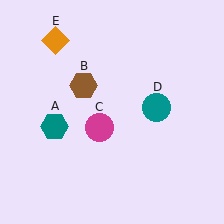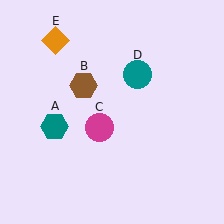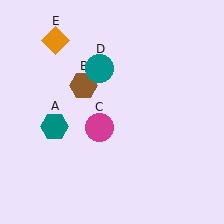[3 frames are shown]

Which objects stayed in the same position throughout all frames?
Teal hexagon (object A) and brown hexagon (object B) and magenta circle (object C) and orange diamond (object E) remained stationary.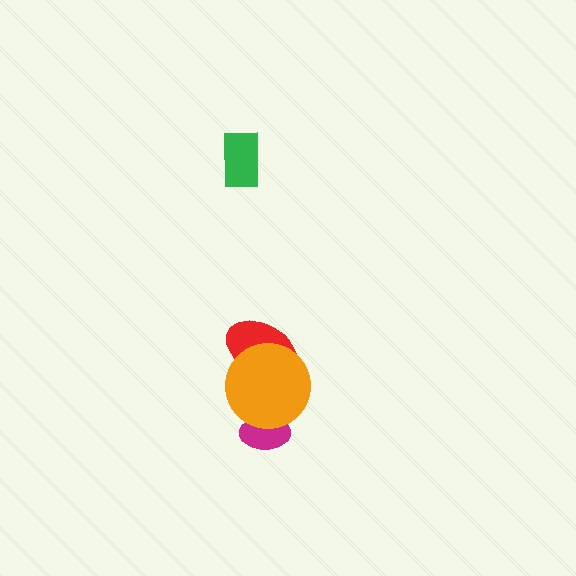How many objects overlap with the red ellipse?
1 object overlaps with the red ellipse.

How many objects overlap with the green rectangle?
0 objects overlap with the green rectangle.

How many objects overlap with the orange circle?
2 objects overlap with the orange circle.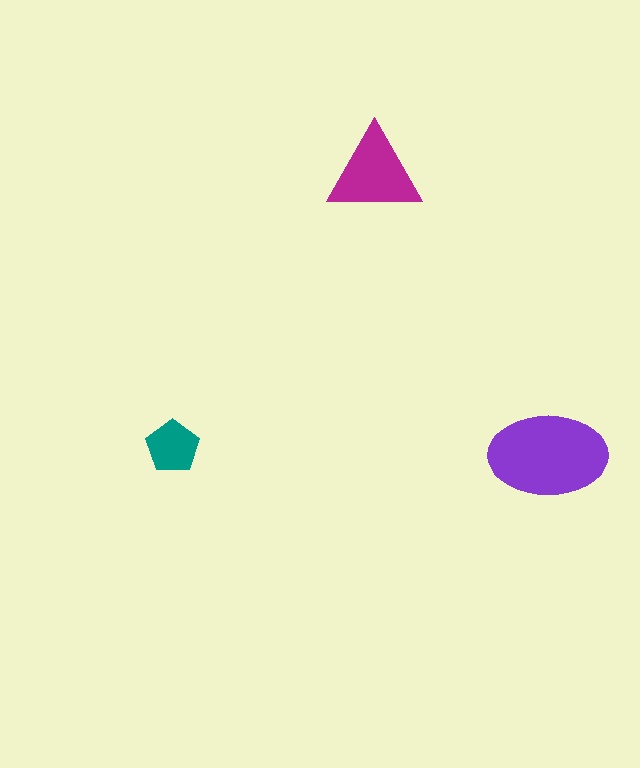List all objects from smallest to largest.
The teal pentagon, the magenta triangle, the purple ellipse.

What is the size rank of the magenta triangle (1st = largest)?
2nd.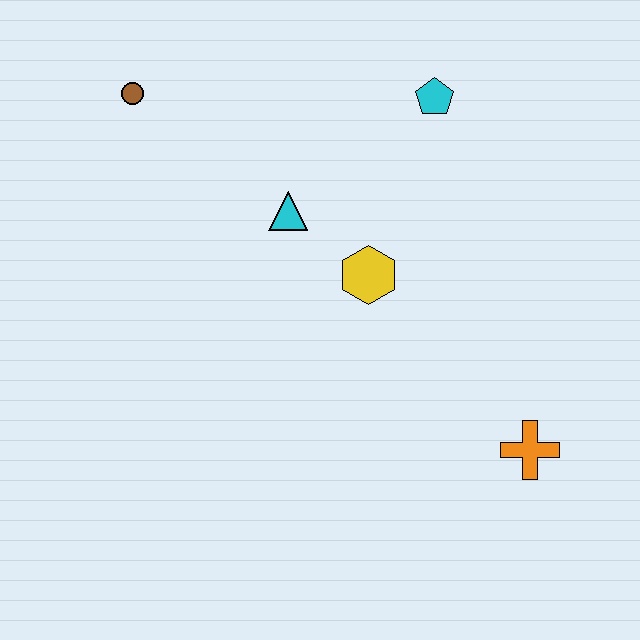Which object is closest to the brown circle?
The cyan triangle is closest to the brown circle.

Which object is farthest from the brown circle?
The orange cross is farthest from the brown circle.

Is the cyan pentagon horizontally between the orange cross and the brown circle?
Yes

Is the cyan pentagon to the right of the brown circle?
Yes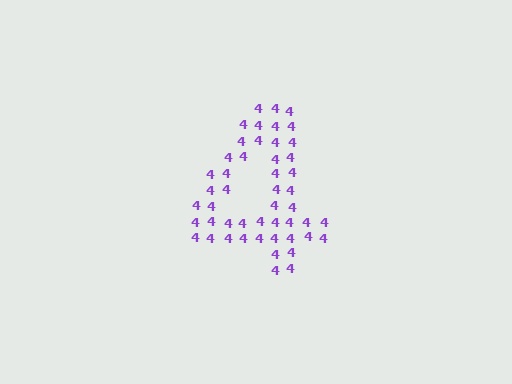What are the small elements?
The small elements are digit 4's.